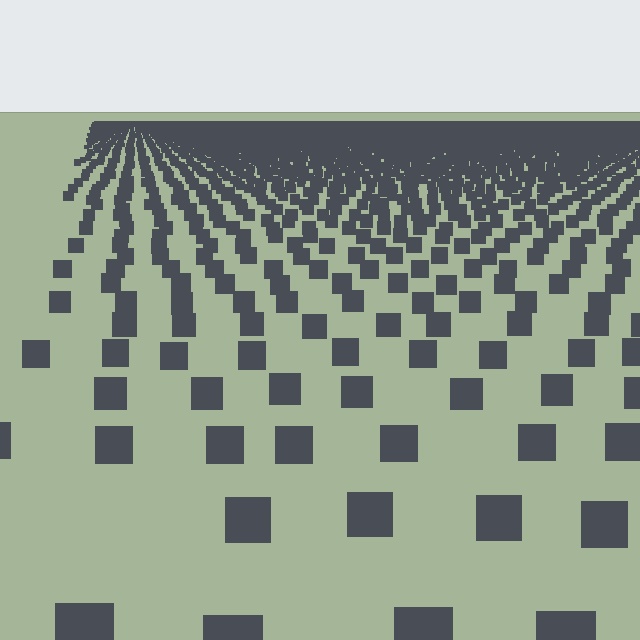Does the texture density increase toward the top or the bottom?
Density increases toward the top.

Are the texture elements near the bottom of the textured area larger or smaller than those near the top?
Larger. Near the bottom, elements are closer to the viewer and appear at a bigger on-screen size.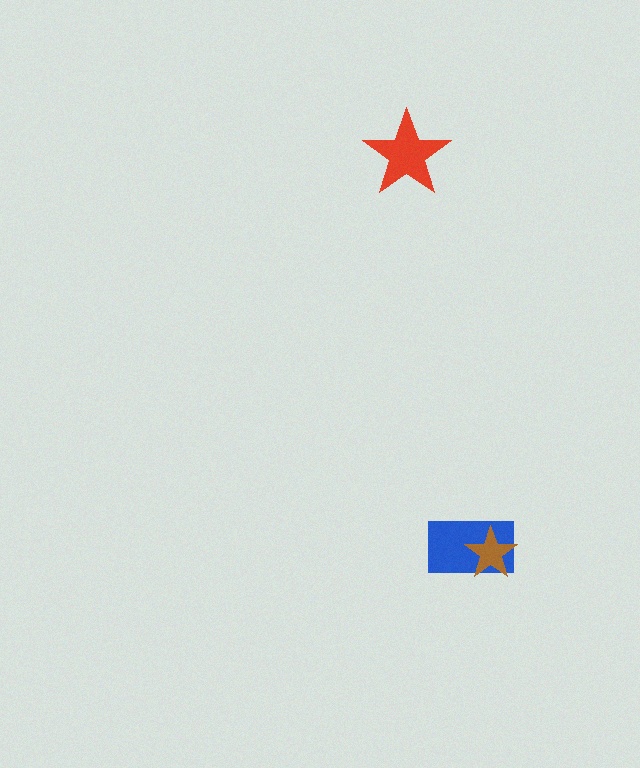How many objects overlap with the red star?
0 objects overlap with the red star.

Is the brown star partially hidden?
No, no other shape covers it.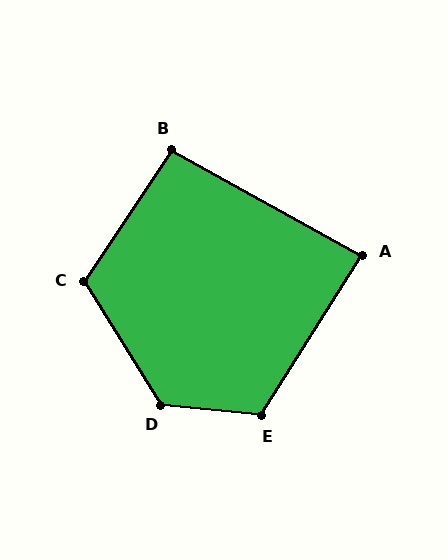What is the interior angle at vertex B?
Approximately 95 degrees (approximately right).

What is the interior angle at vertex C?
Approximately 114 degrees (obtuse).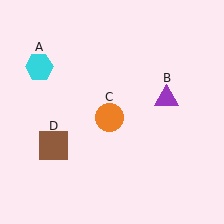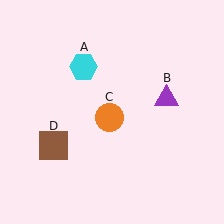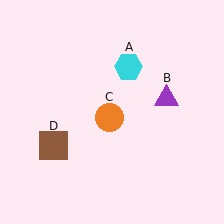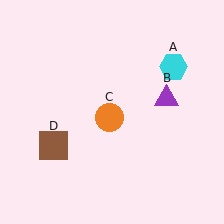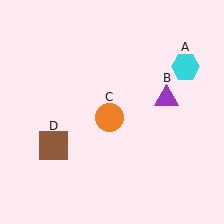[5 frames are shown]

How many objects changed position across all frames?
1 object changed position: cyan hexagon (object A).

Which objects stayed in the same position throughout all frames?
Purple triangle (object B) and orange circle (object C) and brown square (object D) remained stationary.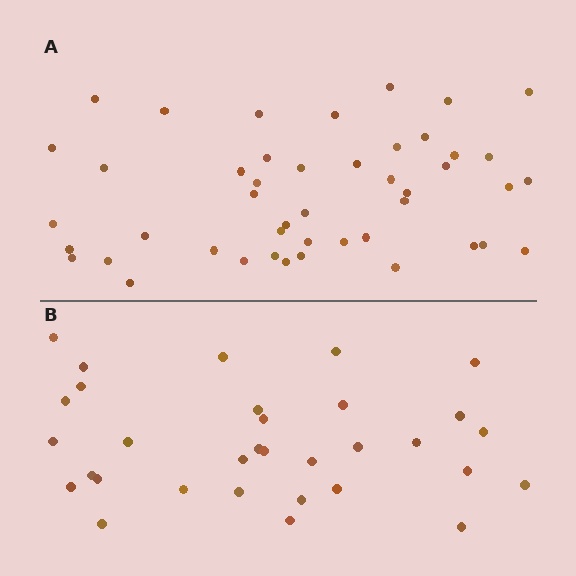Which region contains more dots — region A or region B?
Region A (the top region) has more dots.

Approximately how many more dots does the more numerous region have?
Region A has approximately 15 more dots than region B.